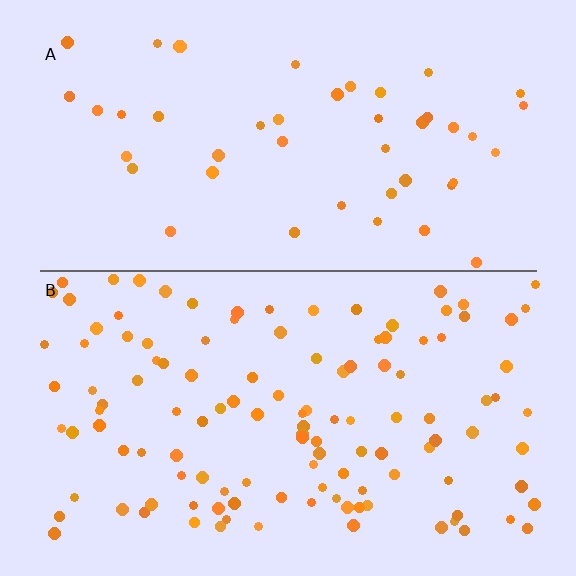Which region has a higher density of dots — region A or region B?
B (the bottom).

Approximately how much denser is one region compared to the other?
Approximately 2.6× — region B over region A.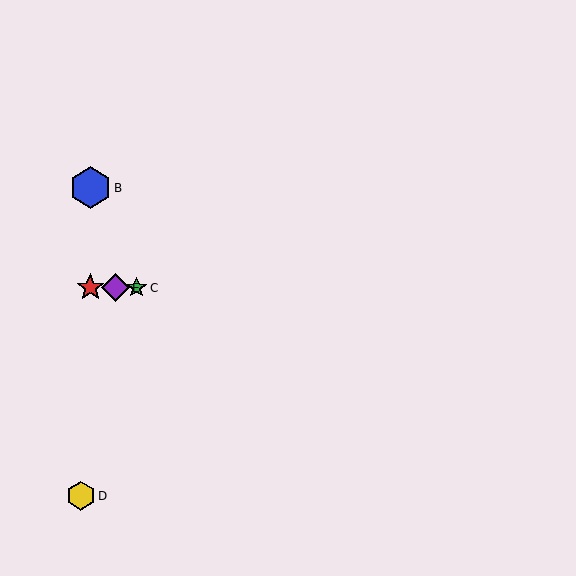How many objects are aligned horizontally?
3 objects (A, C, E) are aligned horizontally.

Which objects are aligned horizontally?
Objects A, C, E are aligned horizontally.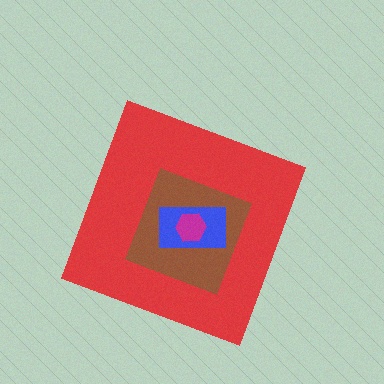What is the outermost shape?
The red diamond.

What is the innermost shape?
The magenta hexagon.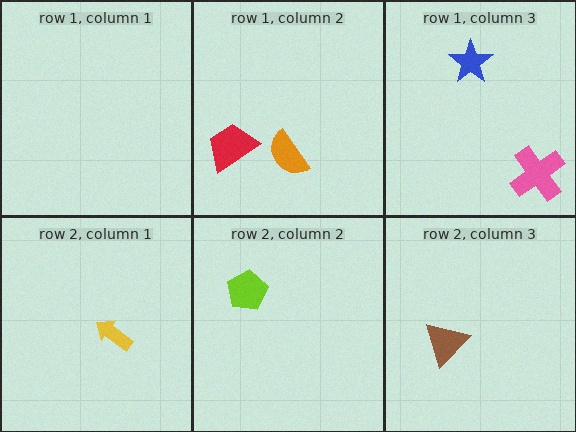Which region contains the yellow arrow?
The row 2, column 1 region.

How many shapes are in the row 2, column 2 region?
1.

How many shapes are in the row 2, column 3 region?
1.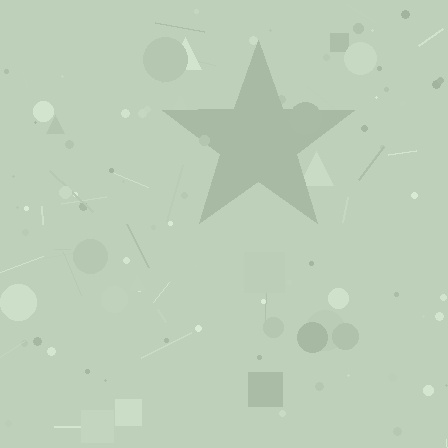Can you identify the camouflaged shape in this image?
The camouflaged shape is a star.